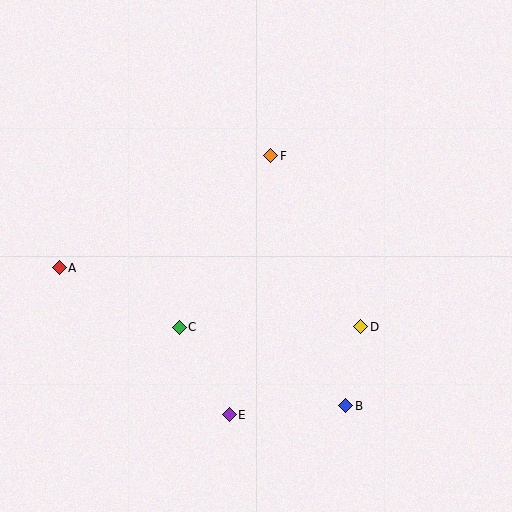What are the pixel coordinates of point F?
Point F is at (271, 156).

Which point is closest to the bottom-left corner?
Point E is closest to the bottom-left corner.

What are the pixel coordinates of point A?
Point A is at (59, 268).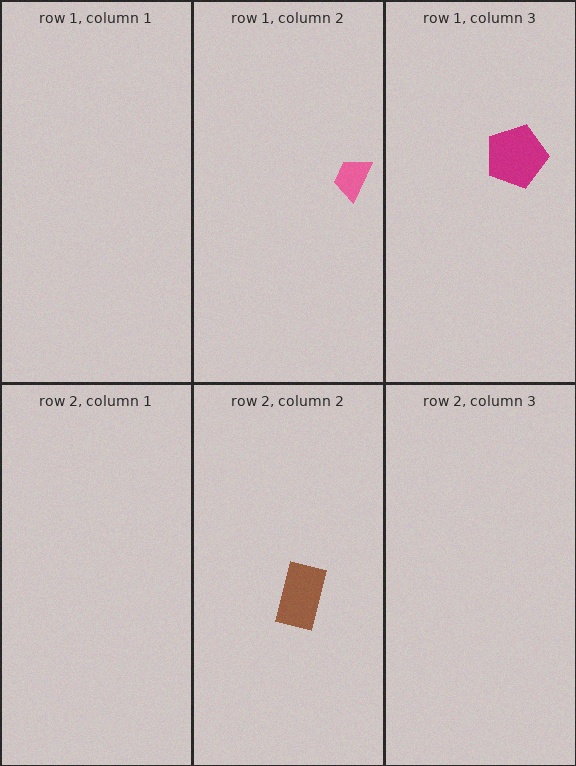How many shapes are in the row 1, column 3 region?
1.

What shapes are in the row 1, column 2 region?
The pink trapezoid.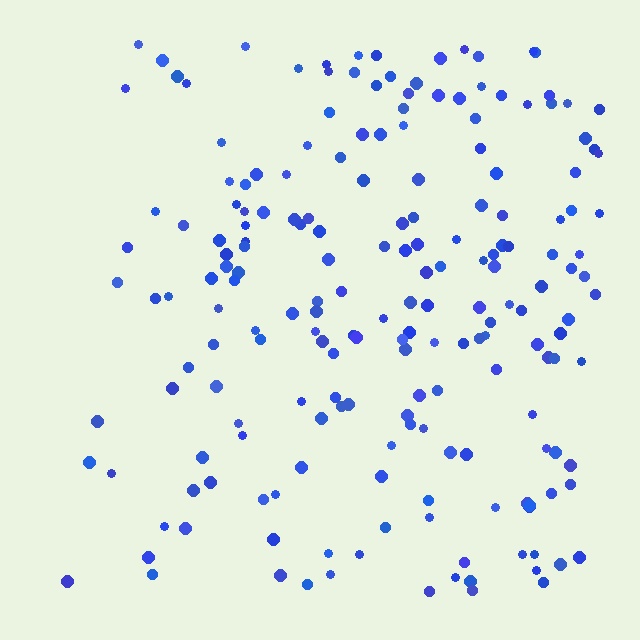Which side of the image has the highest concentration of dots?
The right.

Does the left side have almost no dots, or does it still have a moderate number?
Still a moderate number, just noticeably fewer than the right.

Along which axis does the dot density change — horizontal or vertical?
Horizontal.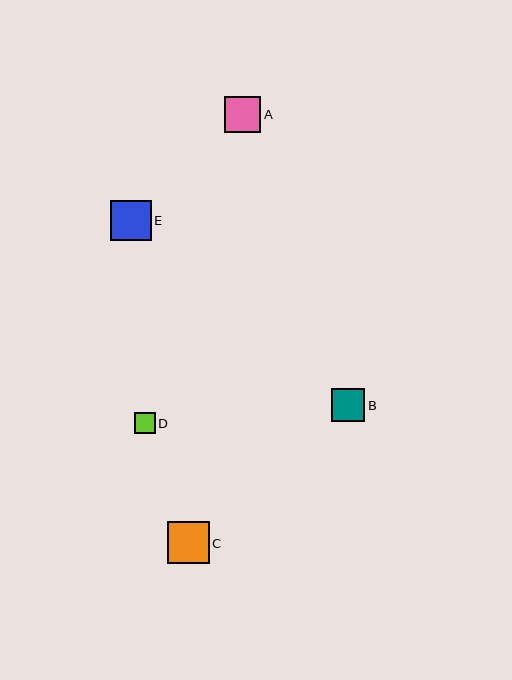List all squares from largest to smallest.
From largest to smallest: C, E, A, B, D.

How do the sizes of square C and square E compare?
Square C and square E are approximately the same size.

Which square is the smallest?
Square D is the smallest with a size of approximately 21 pixels.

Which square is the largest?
Square C is the largest with a size of approximately 42 pixels.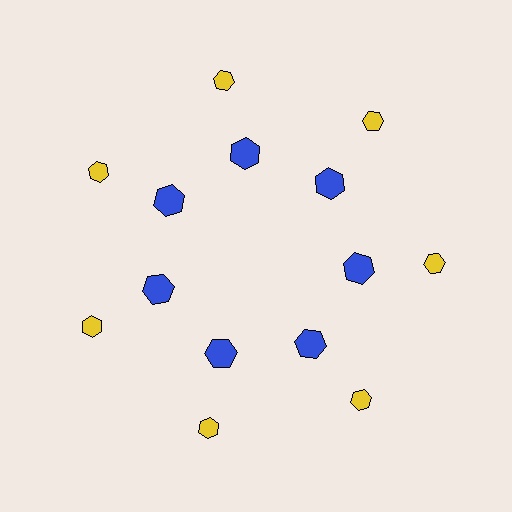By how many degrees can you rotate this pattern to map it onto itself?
The pattern maps onto itself every 51 degrees of rotation.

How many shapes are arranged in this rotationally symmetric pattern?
There are 14 shapes, arranged in 7 groups of 2.